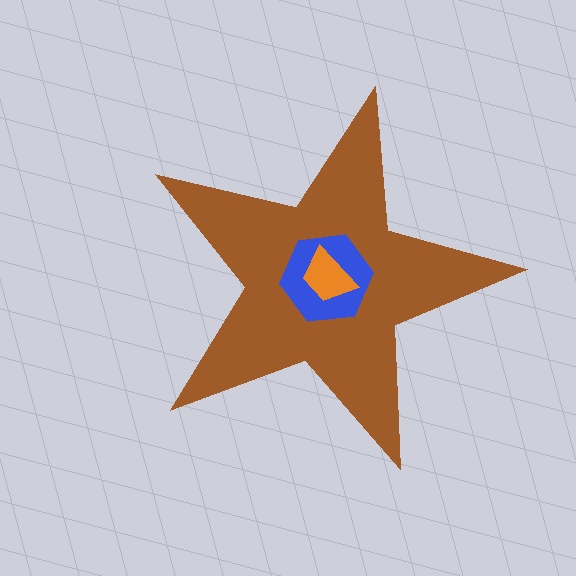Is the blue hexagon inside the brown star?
Yes.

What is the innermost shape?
The orange trapezoid.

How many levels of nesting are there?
3.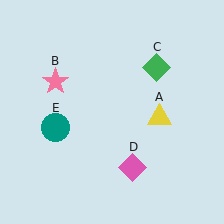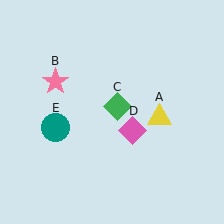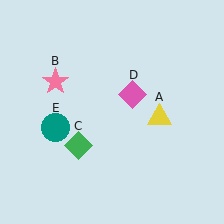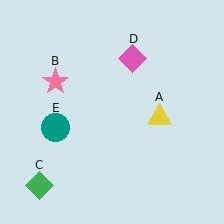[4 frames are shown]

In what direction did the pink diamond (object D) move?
The pink diamond (object D) moved up.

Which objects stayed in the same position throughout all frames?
Yellow triangle (object A) and pink star (object B) and teal circle (object E) remained stationary.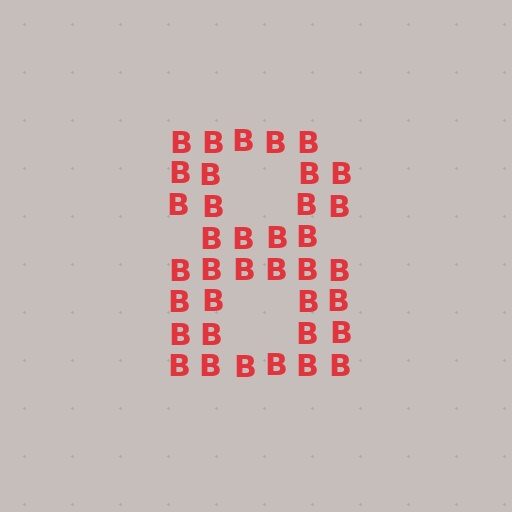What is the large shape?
The large shape is the digit 8.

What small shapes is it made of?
It is made of small letter B's.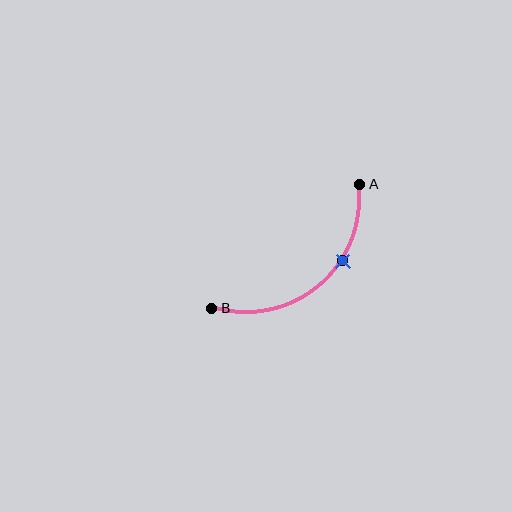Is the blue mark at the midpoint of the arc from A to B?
No. The blue mark lies on the arc but is closer to endpoint A. The arc midpoint would be at the point on the curve equidistant along the arc from both A and B.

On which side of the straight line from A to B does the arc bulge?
The arc bulges below and to the right of the straight line connecting A and B.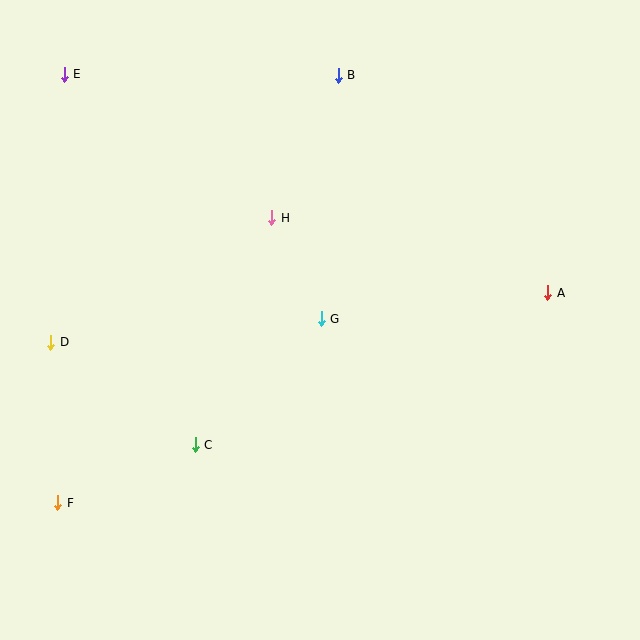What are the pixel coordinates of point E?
Point E is at (64, 74).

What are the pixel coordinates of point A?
Point A is at (548, 293).